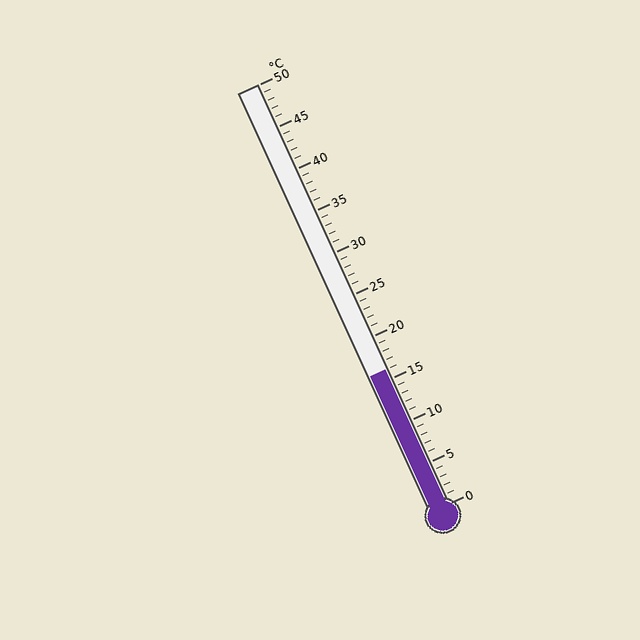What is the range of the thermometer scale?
The thermometer scale ranges from 0°C to 50°C.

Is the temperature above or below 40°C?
The temperature is below 40°C.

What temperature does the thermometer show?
The thermometer shows approximately 16°C.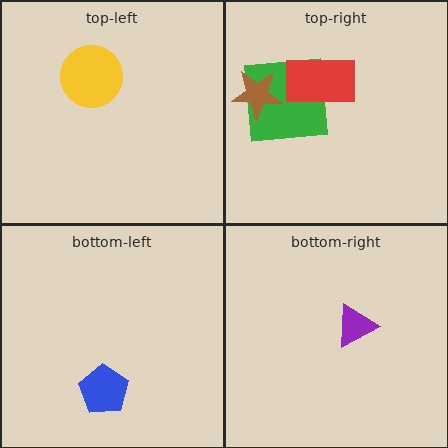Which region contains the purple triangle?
The bottom-right region.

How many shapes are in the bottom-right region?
1.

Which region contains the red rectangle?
The top-right region.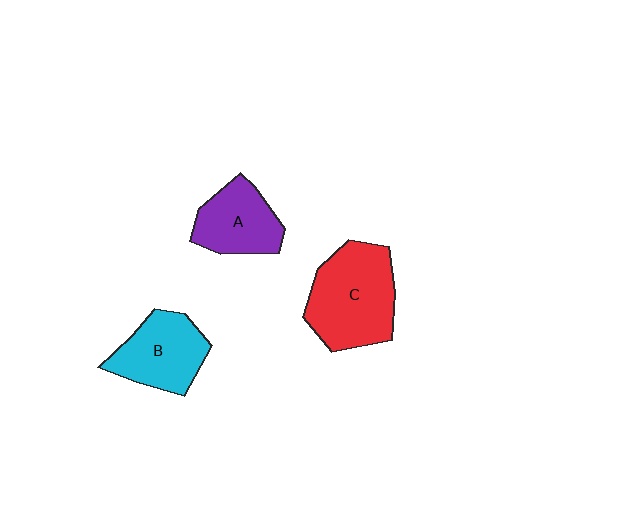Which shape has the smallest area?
Shape A (purple).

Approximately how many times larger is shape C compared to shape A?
Approximately 1.5 times.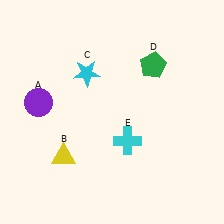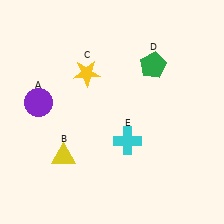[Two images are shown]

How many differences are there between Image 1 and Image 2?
There is 1 difference between the two images.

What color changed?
The star (C) changed from cyan in Image 1 to yellow in Image 2.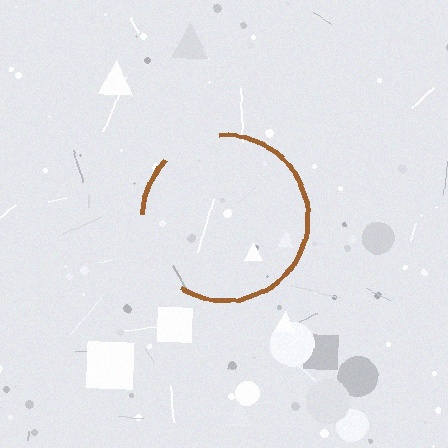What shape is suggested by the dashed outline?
The dashed outline suggests a circle.